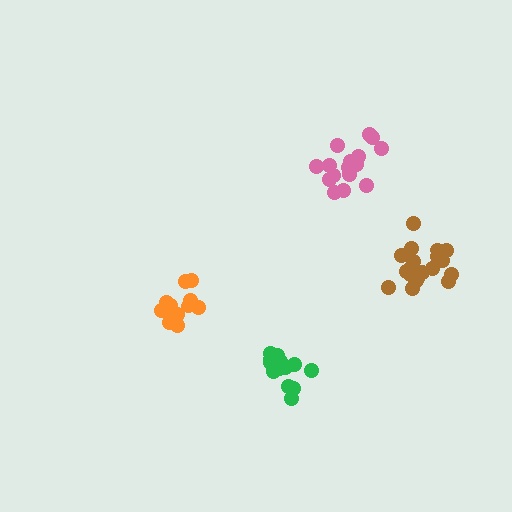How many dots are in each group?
Group 1: 14 dots, Group 2: 15 dots, Group 3: 19 dots, Group 4: 16 dots (64 total).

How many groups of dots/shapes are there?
There are 4 groups.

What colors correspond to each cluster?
The clusters are colored: orange, green, brown, pink.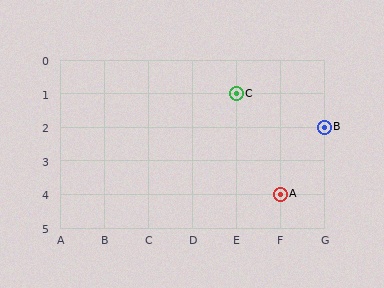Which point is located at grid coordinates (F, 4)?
Point A is at (F, 4).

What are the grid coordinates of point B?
Point B is at grid coordinates (G, 2).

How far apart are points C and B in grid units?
Points C and B are 2 columns and 1 row apart (about 2.2 grid units diagonally).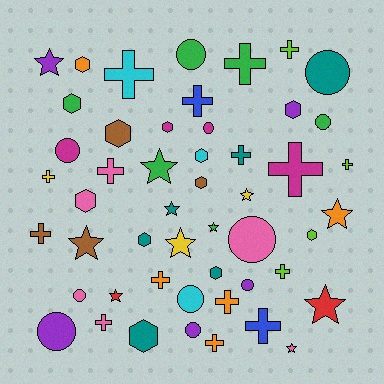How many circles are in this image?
There are 11 circles.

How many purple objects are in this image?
There are 5 purple objects.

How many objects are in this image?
There are 50 objects.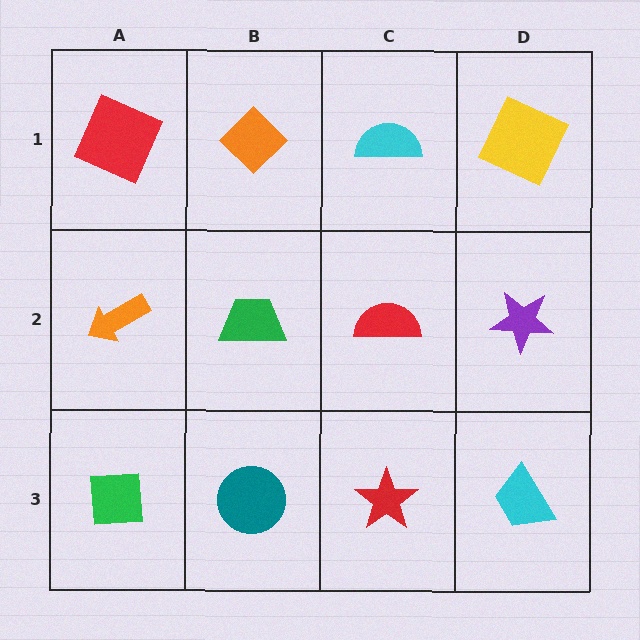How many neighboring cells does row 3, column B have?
3.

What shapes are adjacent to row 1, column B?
A green trapezoid (row 2, column B), a red square (row 1, column A), a cyan semicircle (row 1, column C).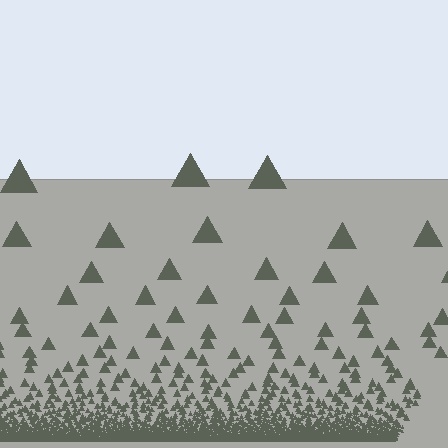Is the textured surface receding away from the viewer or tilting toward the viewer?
The surface appears to tilt toward the viewer. Texture elements get larger and sparser toward the top.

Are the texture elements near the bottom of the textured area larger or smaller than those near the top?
Smaller. The gradient is inverted — elements near the bottom are smaller and denser.